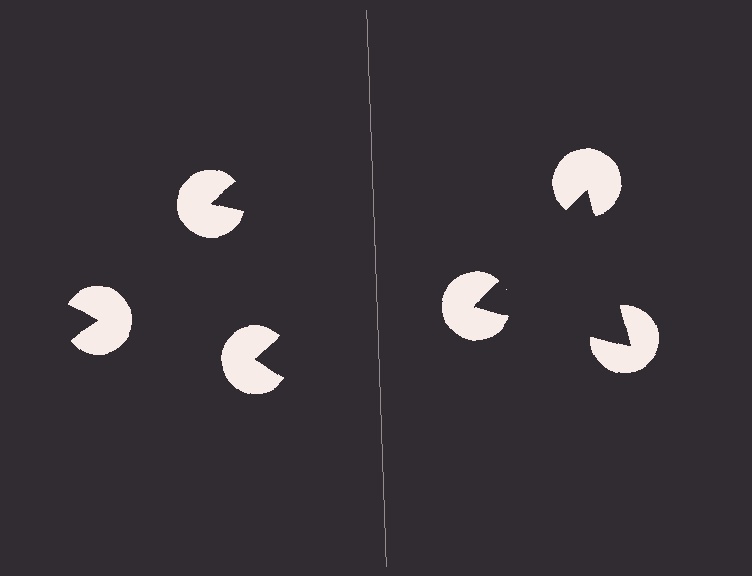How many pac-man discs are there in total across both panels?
6 — 3 on each side.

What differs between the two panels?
The pac-man discs are positioned identically on both sides; only the wedge orientations differ. On the right they align to a triangle; on the left they are misaligned.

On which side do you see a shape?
An illusory triangle appears on the right side. On the left side the wedge cuts are rotated, so no coherent shape forms.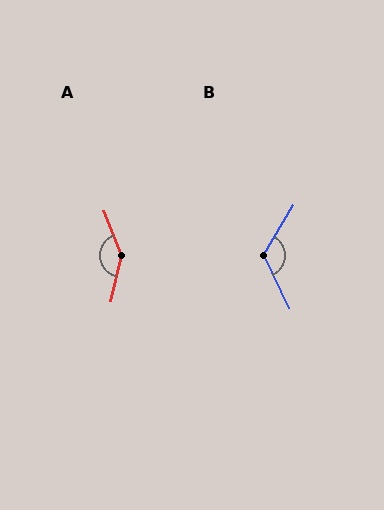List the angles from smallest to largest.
B (123°), A (145°).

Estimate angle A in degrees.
Approximately 145 degrees.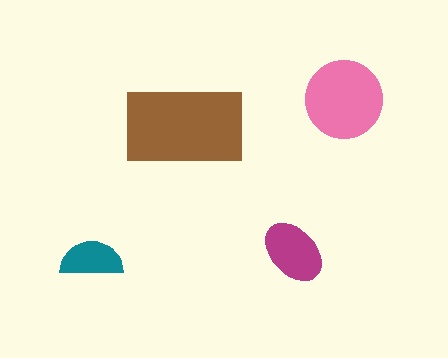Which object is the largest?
The brown rectangle.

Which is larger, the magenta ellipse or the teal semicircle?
The magenta ellipse.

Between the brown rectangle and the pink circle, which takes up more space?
The brown rectangle.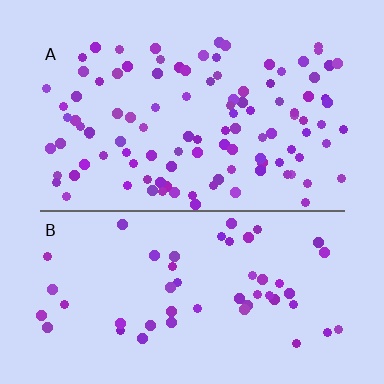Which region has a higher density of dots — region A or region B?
A (the top).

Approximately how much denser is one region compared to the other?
Approximately 2.1× — region A over region B.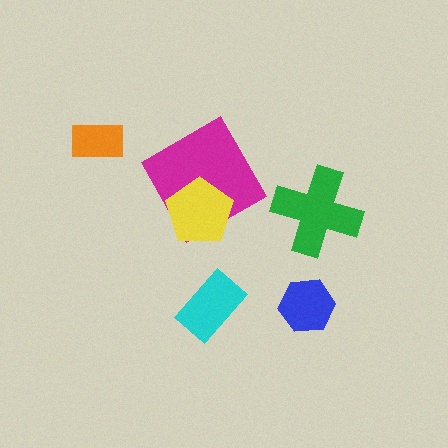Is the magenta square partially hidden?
Yes, it is partially covered by another shape.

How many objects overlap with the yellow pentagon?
1 object overlaps with the yellow pentagon.